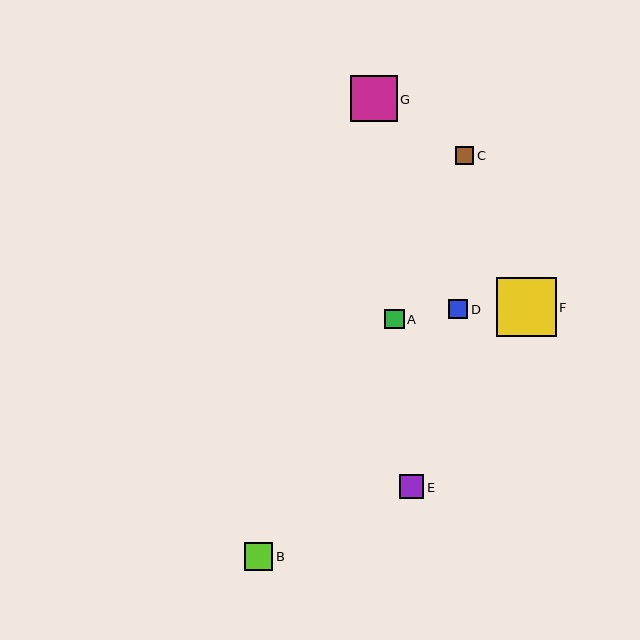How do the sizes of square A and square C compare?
Square A and square C are approximately the same size.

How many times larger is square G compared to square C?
Square G is approximately 2.6 times the size of square C.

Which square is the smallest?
Square C is the smallest with a size of approximately 18 pixels.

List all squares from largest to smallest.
From largest to smallest: F, G, B, E, A, D, C.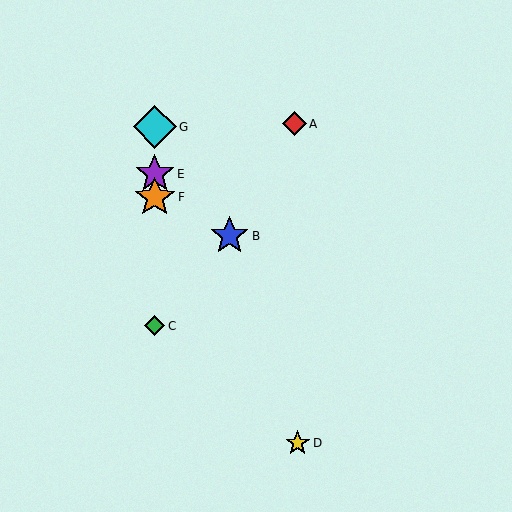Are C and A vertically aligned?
No, C is at x≈155 and A is at x≈294.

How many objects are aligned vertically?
4 objects (C, E, F, G) are aligned vertically.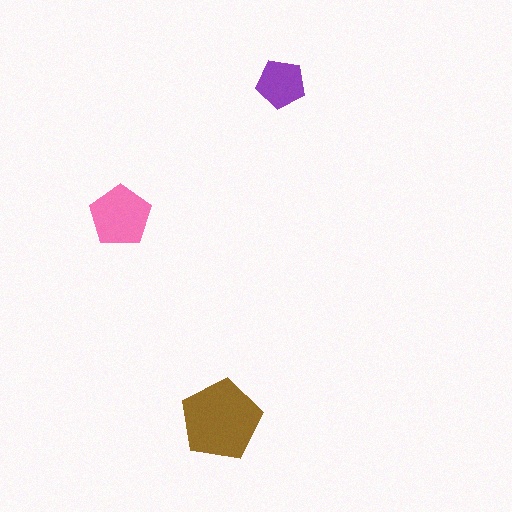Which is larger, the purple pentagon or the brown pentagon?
The brown one.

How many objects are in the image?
There are 3 objects in the image.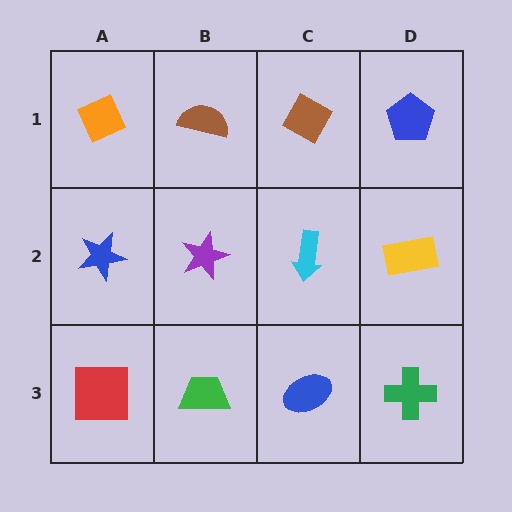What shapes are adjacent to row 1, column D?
A yellow rectangle (row 2, column D), a brown diamond (row 1, column C).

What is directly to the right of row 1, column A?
A brown semicircle.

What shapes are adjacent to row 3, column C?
A cyan arrow (row 2, column C), a green trapezoid (row 3, column B), a green cross (row 3, column D).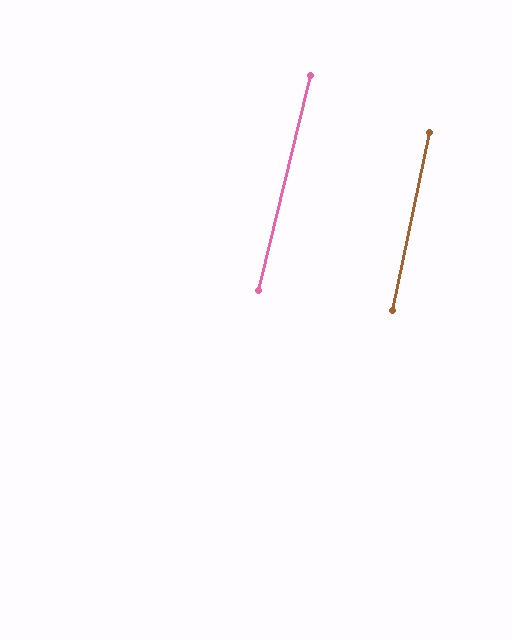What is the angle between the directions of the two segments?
Approximately 2 degrees.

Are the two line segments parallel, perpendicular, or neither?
Parallel — their directions differ by only 1.8°.